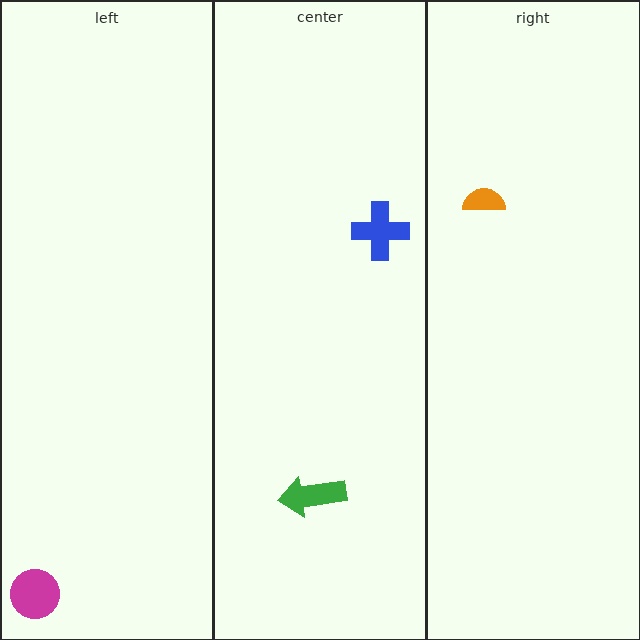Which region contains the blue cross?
The center region.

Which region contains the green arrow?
The center region.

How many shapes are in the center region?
2.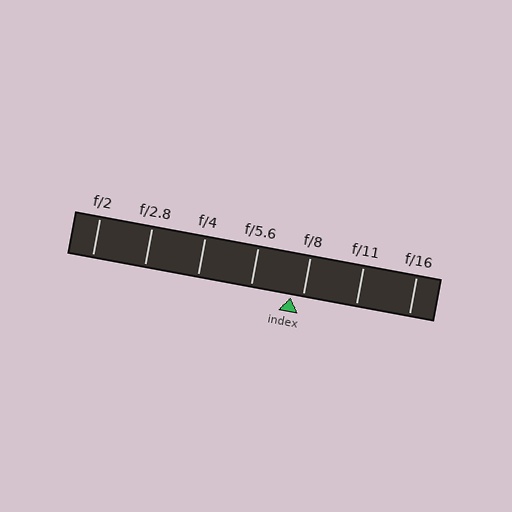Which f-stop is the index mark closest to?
The index mark is closest to f/8.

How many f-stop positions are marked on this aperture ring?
There are 7 f-stop positions marked.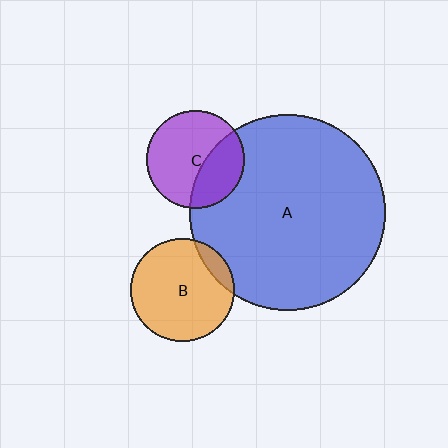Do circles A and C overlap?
Yes.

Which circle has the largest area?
Circle A (blue).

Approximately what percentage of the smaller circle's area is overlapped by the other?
Approximately 35%.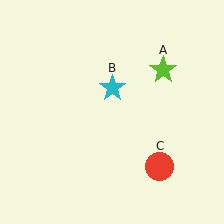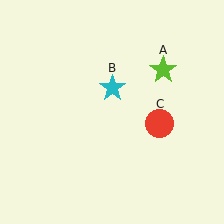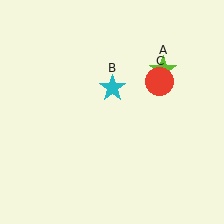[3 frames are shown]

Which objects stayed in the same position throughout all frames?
Lime star (object A) and cyan star (object B) remained stationary.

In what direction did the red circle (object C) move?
The red circle (object C) moved up.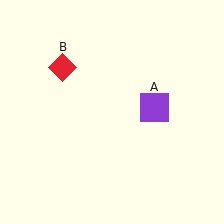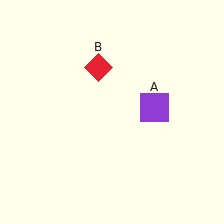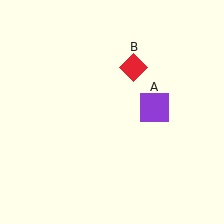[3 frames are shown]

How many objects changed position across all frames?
1 object changed position: red diamond (object B).